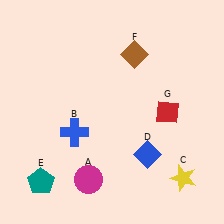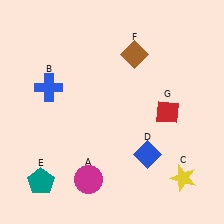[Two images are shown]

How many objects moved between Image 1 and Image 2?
1 object moved between the two images.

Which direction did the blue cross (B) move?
The blue cross (B) moved up.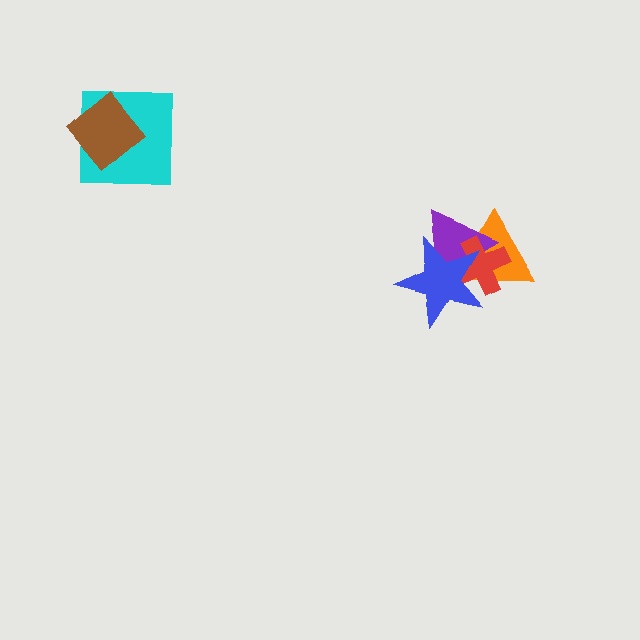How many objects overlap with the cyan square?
1 object overlaps with the cyan square.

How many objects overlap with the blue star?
3 objects overlap with the blue star.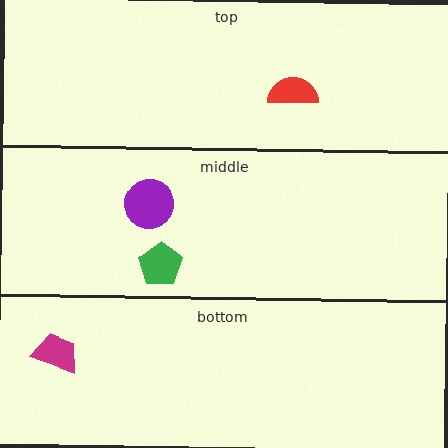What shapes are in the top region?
The red semicircle.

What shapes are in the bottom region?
The magenta trapezoid.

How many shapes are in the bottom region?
1.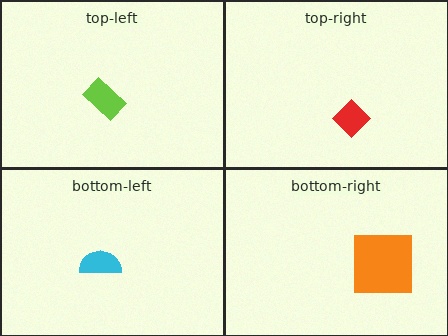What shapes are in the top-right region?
The red diamond.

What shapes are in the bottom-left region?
The cyan semicircle.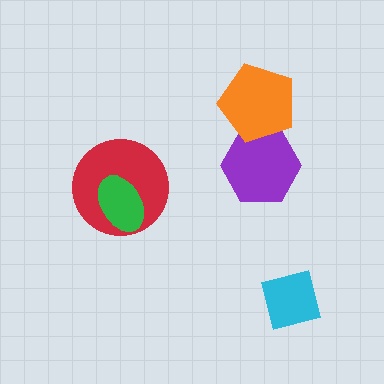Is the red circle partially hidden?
Yes, it is partially covered by another shape.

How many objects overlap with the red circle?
1 object overlaps with the red circle.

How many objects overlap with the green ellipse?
1 object overlaps with the green ellipse.